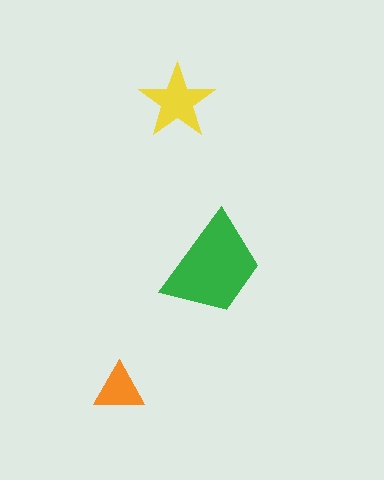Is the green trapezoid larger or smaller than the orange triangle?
Larger.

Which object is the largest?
The green trapezoid.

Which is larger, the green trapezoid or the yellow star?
The green trapezoid.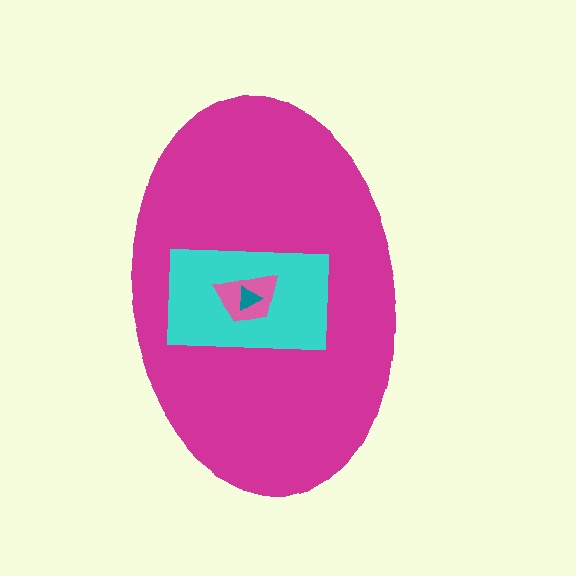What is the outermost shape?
The magenta ellipse.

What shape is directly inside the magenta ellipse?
The cyan rectangle.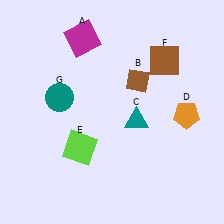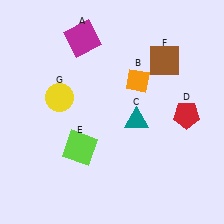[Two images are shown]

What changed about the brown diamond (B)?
In Image 1, B is brown. In Image 2, it changed to orange.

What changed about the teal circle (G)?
In Image 1, G is teal. In Image 2, it changed to yellow.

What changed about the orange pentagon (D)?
In Image 1, D is orange. In Image 2, it changed to red.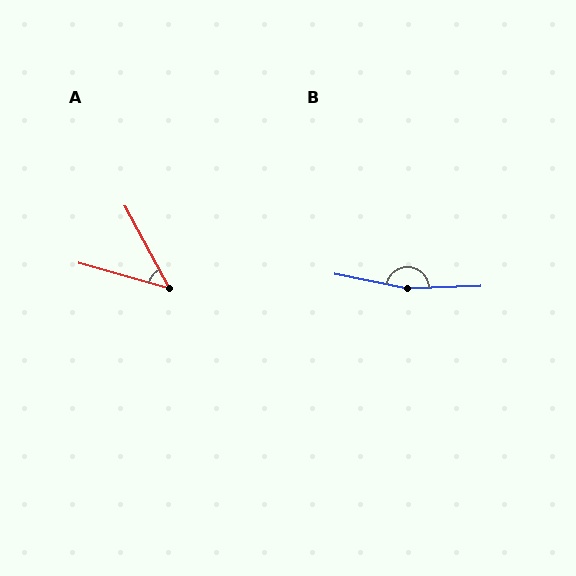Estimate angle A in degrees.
Approximately 46 degrees.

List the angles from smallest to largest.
A (46°), B (167°).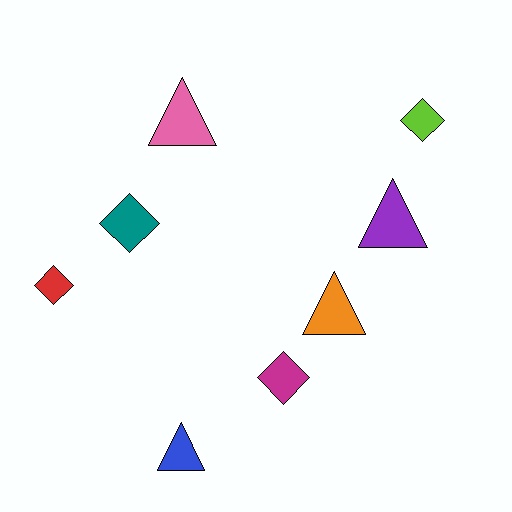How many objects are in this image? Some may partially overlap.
There are 8 objects.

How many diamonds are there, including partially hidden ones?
There are 4 diamonds.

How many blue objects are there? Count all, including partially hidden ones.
There is 1 blue object.